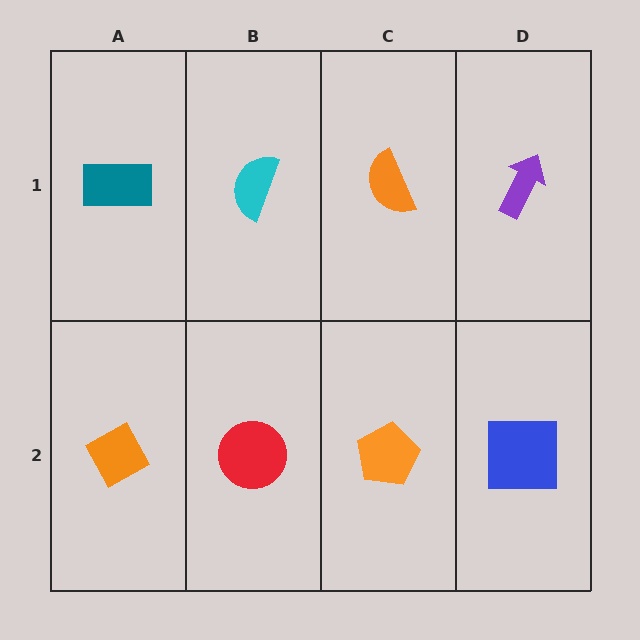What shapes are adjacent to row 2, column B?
A cyan semicircle (row 1, column B), an orange diamond (row 2, column A), an orange pentagon (row 2, column C).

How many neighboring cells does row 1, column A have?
2.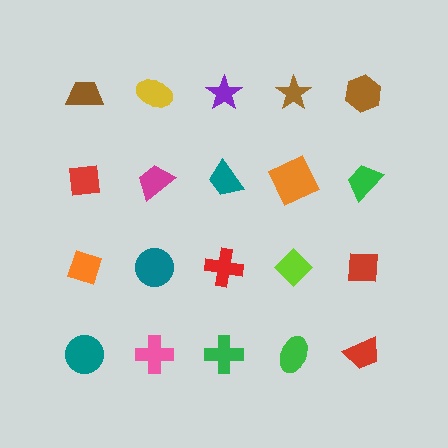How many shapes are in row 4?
5 shapes.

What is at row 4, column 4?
A green ellipse.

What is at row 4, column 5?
A red trapezoid.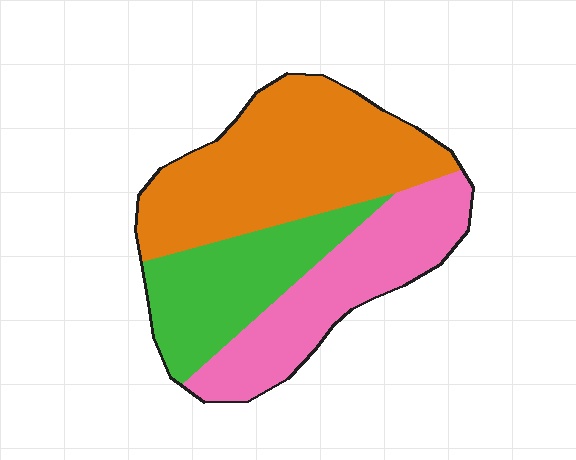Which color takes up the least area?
Green, at roughly 25%.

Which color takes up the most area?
Orange, at roughly 45%.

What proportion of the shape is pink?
Pink covers around 30% of the shape.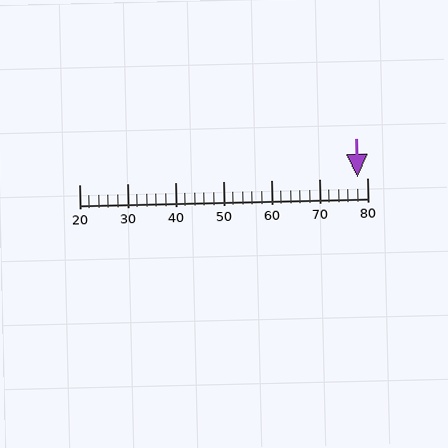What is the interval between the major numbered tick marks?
The major tick marks are spaced 10 units apart.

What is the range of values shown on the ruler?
The ruler shows values from 20 to 80.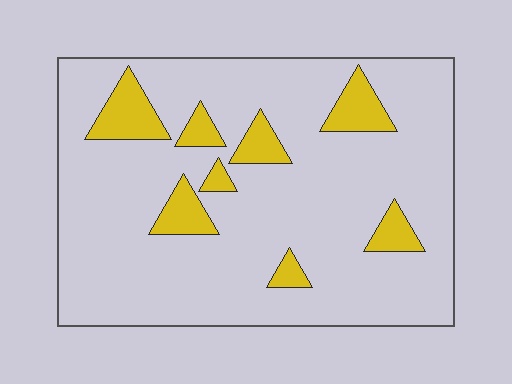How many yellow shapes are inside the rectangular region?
8.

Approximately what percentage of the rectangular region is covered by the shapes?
Approximately 15%.